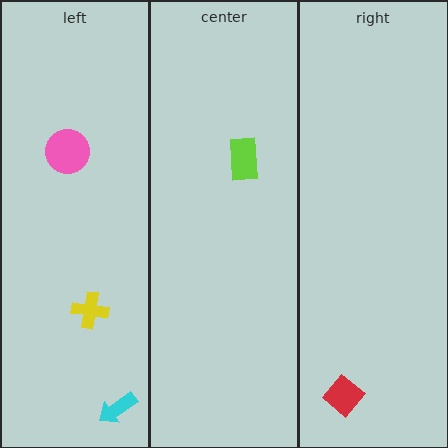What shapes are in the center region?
The lime rectangle.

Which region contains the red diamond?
The right region.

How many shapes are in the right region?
1.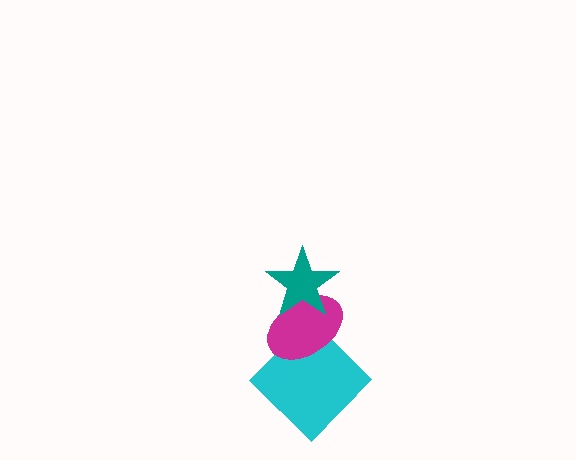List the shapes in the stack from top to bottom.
From top to bottom: the teal star, the magenta ellipse, the cyan diamond.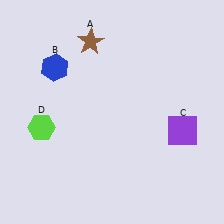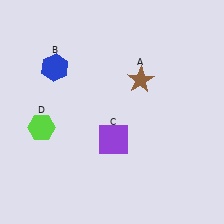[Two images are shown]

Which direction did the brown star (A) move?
The brown star (A) moved right.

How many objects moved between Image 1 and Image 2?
2 objects moved between the two images.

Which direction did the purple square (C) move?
The purple square (C) moved left.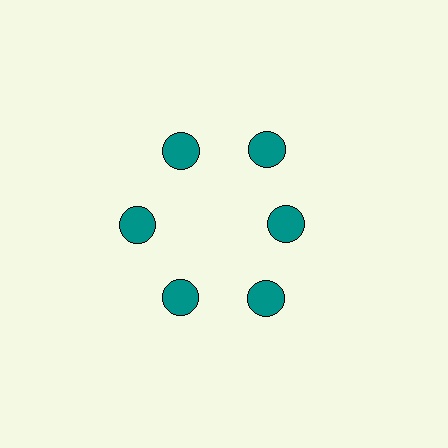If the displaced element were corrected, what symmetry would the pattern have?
It would have 6-fold rotational symmetry — the pattern would map onto itself every 60 degrees.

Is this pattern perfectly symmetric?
No. The 6 teal circles are arranged in a ring, but one element near the 3 o'clock position is pulled inward toward the center, breaking the 6-fold rotational symmetry.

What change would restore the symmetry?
The symmetry would be restored by moving it outward, back onto the ring so that all 6 circles sit at equal angles and equal distance from the center.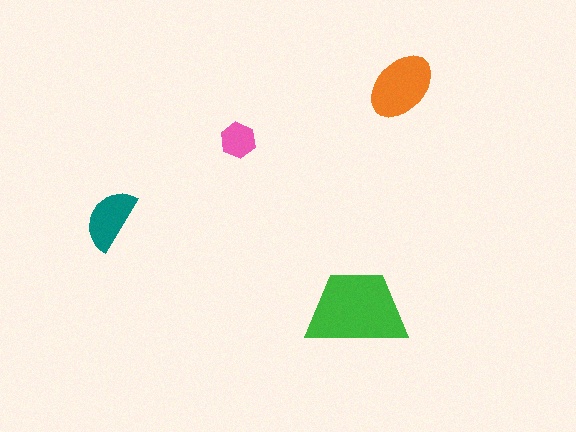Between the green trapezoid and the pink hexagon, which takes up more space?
The green trapezoid.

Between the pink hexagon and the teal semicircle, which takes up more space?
The teal semicircle.